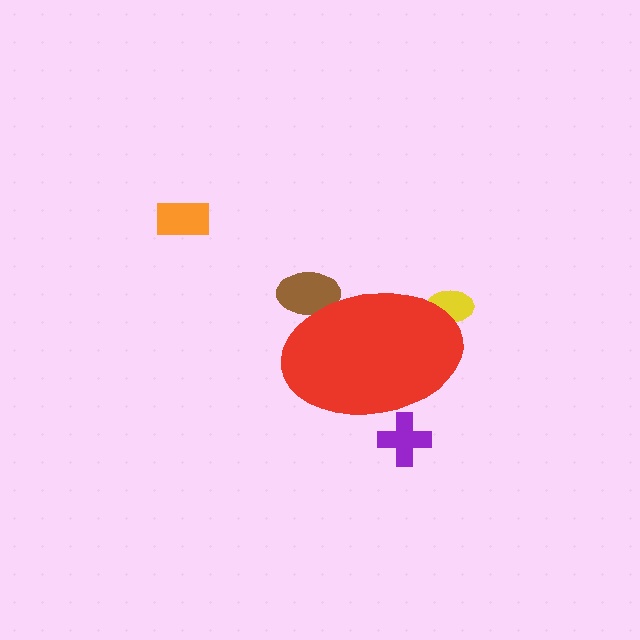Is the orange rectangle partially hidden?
No, the orange rectangle is fully visible.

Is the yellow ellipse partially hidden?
Yes, the yellow ellipse is partially hidden behind the red ellipse.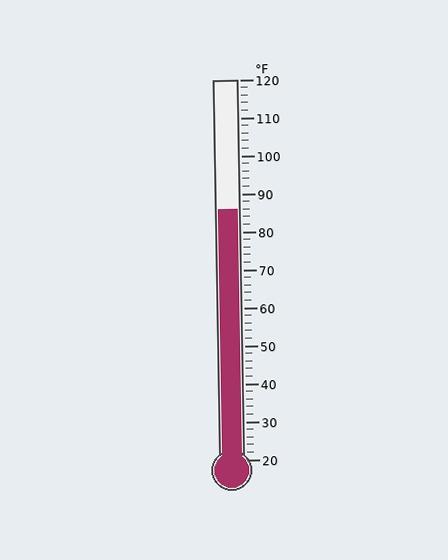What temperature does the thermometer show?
The thermometer shows approximately 86°F.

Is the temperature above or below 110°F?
The temperature is below 110°F.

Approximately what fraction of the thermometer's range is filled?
The thermometer is filled to approximately 65% of its range.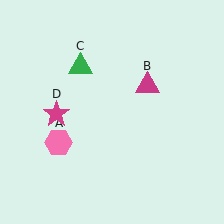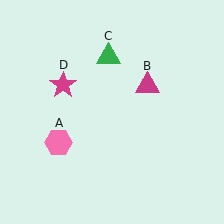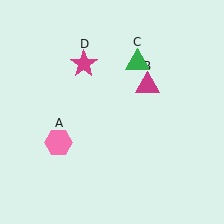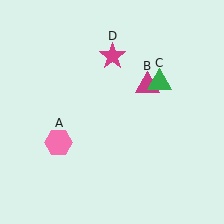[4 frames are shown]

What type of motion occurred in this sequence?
The green triangle (object C), magenta star (object D) rotated clockwise around the center of the scene.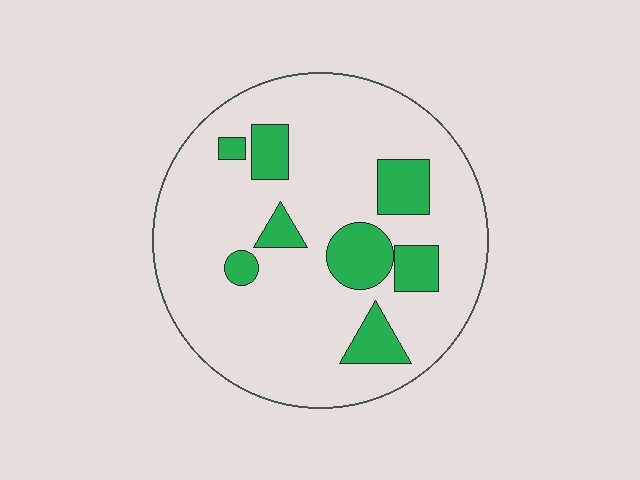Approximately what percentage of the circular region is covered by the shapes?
Approximately 20%.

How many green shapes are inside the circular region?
8.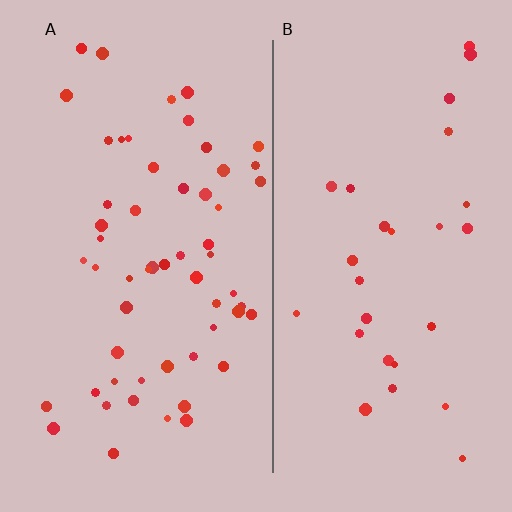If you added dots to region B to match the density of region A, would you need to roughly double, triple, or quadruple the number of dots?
Approximately double.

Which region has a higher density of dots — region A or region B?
A (the left).